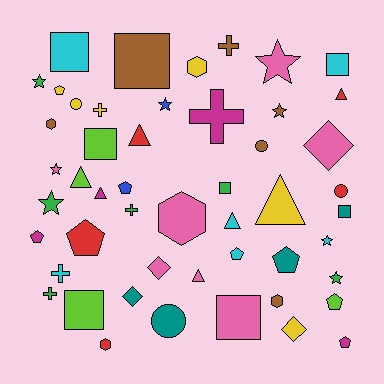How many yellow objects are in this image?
There are 6 yellow objects.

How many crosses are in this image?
There are 6 crosses.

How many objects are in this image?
There are 50 objects.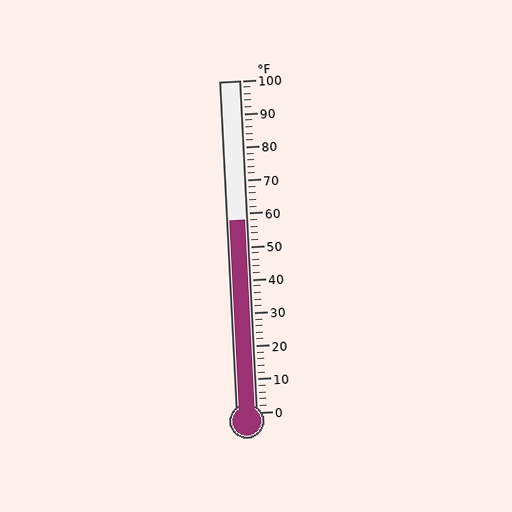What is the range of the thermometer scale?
The thermometer scale ranges from 0°F to 100°F.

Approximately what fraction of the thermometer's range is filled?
The thermometer is filled to approximately 60% of its range.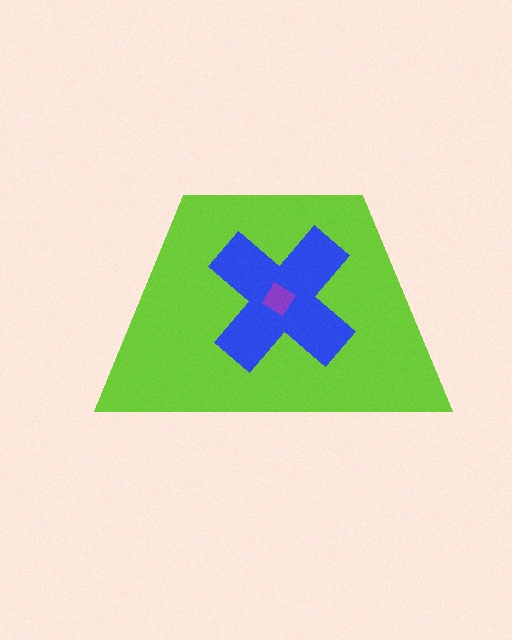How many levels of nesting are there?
3.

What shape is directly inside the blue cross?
The purple diamond.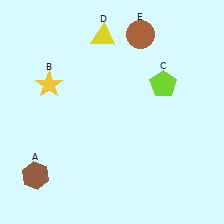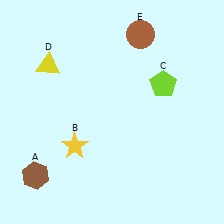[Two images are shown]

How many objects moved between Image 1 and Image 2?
2 objects moved between the two images.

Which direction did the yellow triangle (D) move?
The yellow triangle (D) moved left.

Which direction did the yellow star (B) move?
The yellow star (B) moved down.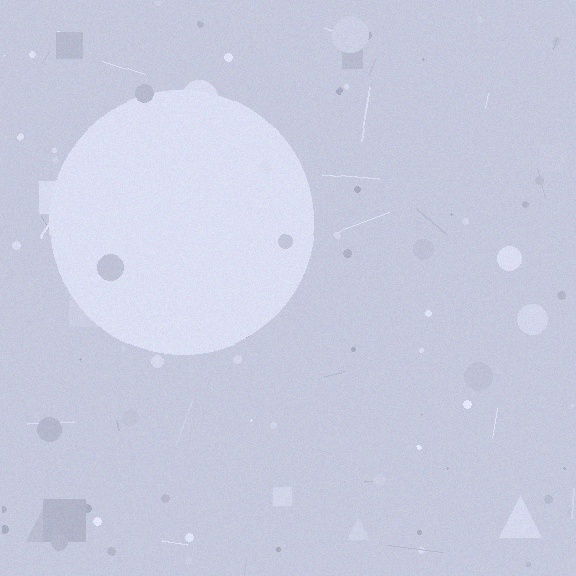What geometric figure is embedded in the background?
A circle is embedded in the background.